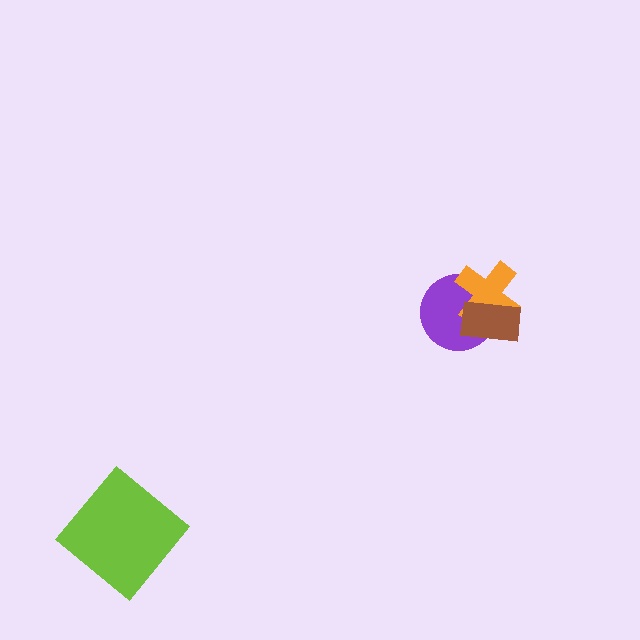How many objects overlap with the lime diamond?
0 objects overlap with the lime diamond.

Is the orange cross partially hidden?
Yes, it is partially covered by another shape.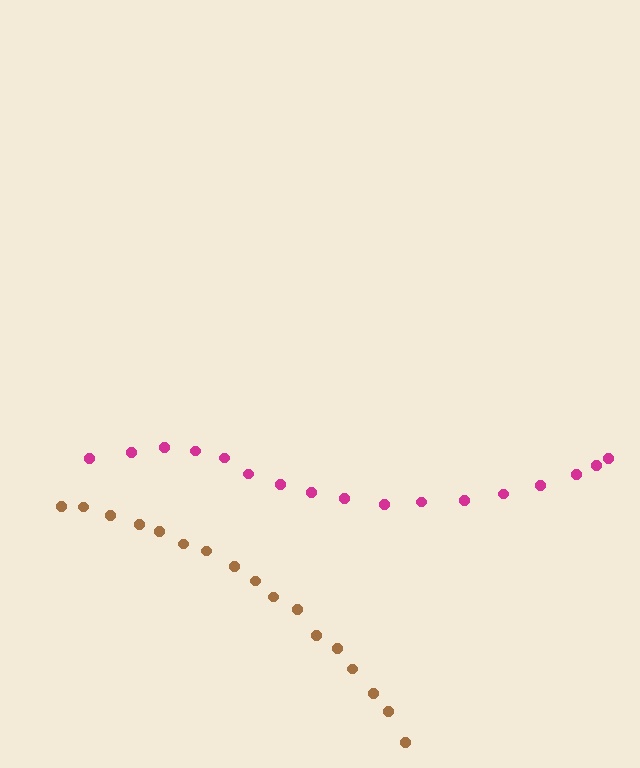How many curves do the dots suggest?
There are 2 distinct paths.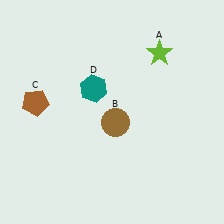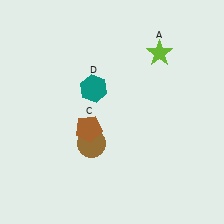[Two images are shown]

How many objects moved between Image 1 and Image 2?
2 objects moved between the two images.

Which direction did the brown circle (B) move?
The brown circle (B) moved left.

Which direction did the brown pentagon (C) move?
The brown pentagon (C) moved right.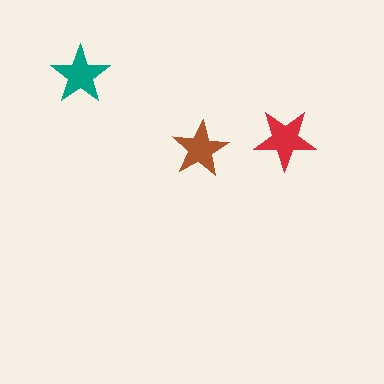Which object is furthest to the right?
The red star is rightmost.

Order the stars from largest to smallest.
the red one, the teal one, the brown one.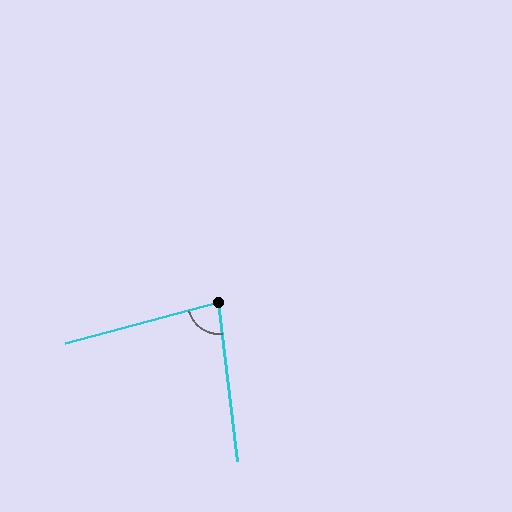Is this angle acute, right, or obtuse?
It is acute.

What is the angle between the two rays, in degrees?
Approximately 82 degrees.